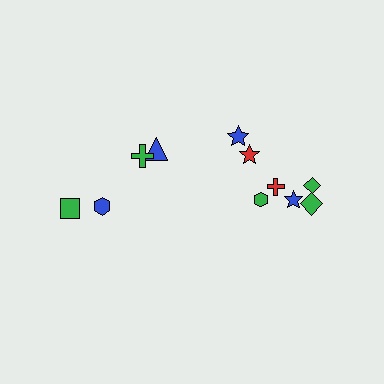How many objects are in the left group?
There are 4 objects.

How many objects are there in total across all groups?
There are 11 objects.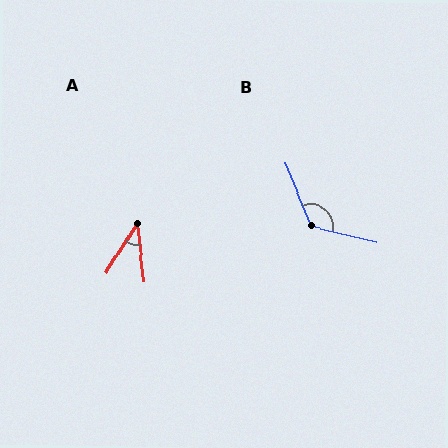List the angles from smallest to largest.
A (39°), B (126°).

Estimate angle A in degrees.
Approximately 39 degrees.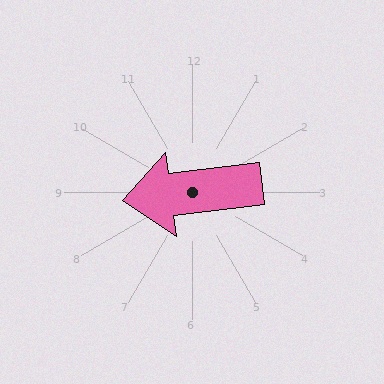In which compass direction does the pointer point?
West.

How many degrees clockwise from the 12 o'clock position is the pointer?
Approximately 263 degrees.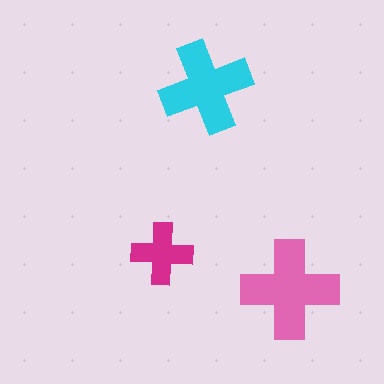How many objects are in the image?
There are 3 objects in the image.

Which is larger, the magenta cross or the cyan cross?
The cyan one.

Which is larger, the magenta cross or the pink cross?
The pink one.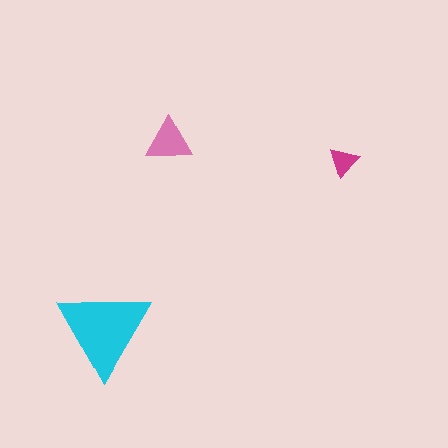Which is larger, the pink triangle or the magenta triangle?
The pink one.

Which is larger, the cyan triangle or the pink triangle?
The cyan one.